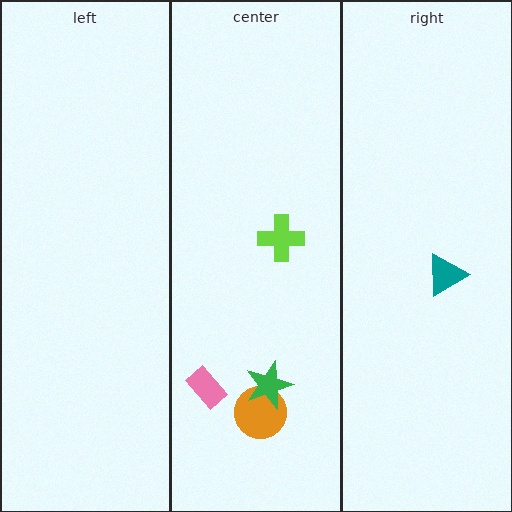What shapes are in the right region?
The teal triangle.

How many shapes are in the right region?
1.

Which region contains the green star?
The center region.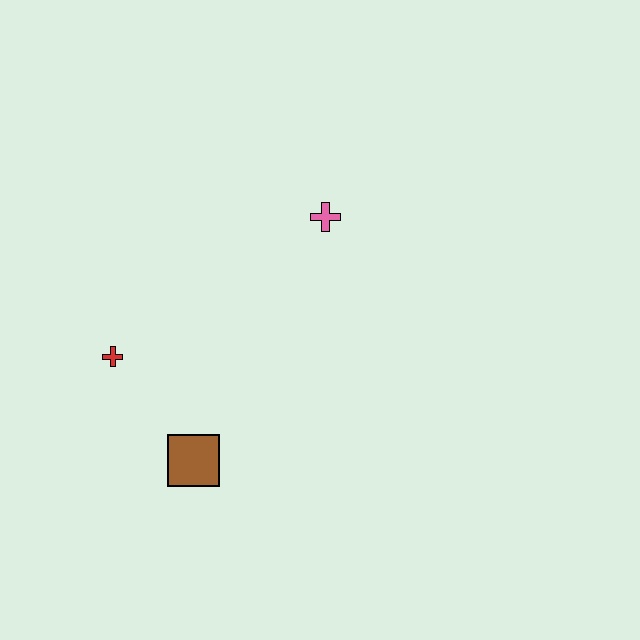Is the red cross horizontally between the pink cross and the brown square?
No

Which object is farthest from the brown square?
The pink cross is farthest from the brown square.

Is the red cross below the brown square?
No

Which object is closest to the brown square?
The red cross is closest to the brown square.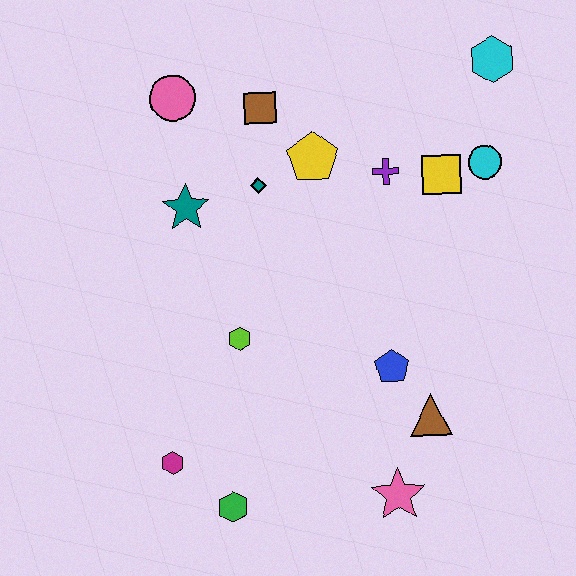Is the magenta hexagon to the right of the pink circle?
No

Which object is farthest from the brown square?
The pink star is farthest from the brown square.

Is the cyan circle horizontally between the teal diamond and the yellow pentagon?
No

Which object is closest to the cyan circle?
The yellow square is closest to the cyan circle.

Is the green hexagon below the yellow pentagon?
Yes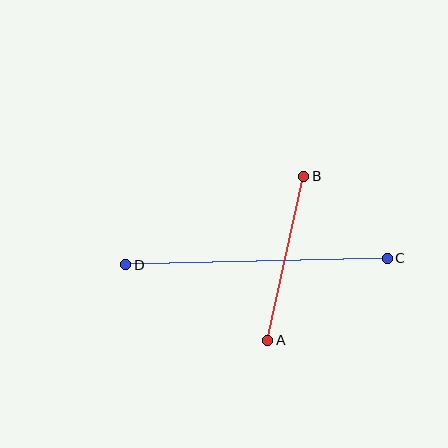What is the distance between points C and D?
The distance is approximately 262 pixels.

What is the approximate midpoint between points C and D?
The midpoint is at approximately (257, 261) pixels.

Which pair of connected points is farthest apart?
Points C and D are farthest apart.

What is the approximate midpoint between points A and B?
The midpoint is at approximately (286, 258) pixels.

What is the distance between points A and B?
The distance is approximately 168 pixels.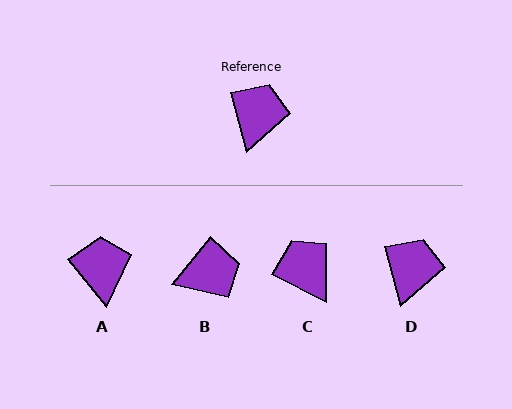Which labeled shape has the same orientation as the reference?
D.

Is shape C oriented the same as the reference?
No, it is off by about 48 degrees.